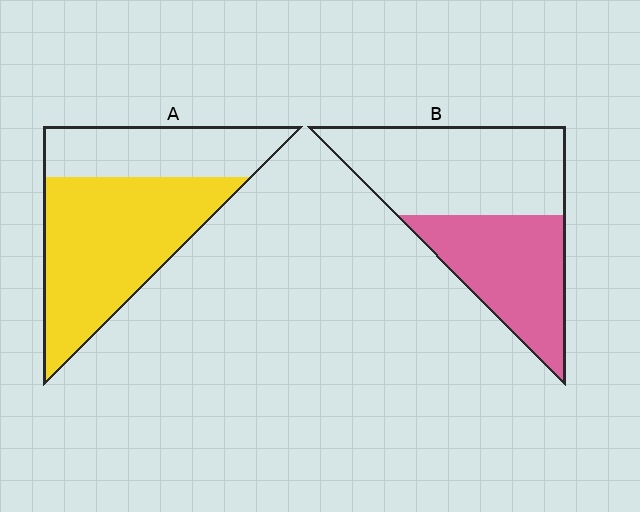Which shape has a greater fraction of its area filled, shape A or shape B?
Shape A.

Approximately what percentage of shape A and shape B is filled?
A is approximately 65% and B is approximately 45%.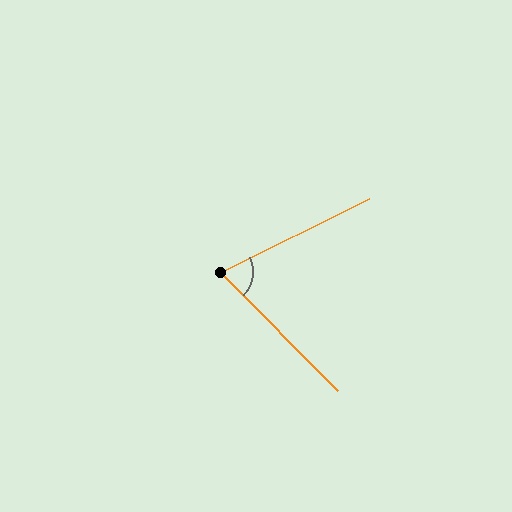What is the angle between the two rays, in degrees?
Approximately 72 degrees.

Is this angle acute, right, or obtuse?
It is acute.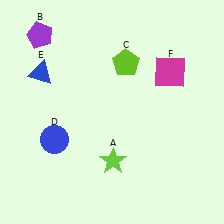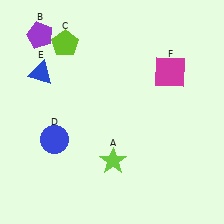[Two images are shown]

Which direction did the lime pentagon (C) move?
The lime pentagon (C) moved left.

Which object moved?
The lime pentagon (C) moved left.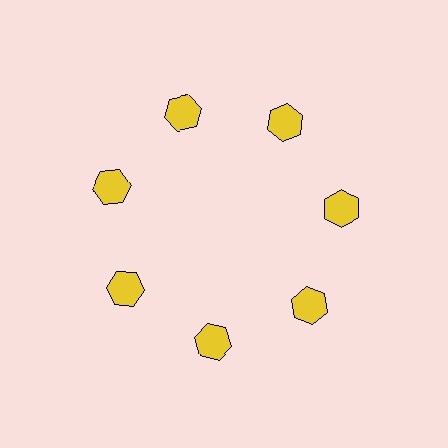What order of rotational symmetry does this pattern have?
This pattern has 7-fold rotational symmetry.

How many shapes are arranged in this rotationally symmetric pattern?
There are 7 shapes, arranged in 7 groups of 1.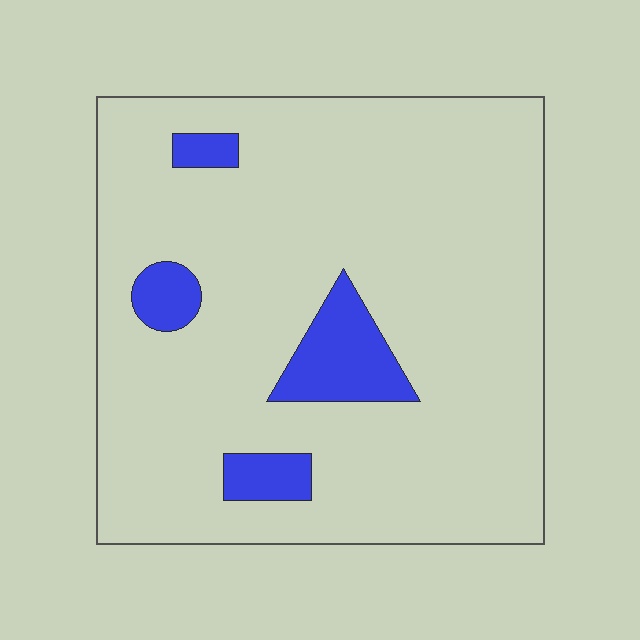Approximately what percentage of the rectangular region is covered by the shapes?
Approximately 10%.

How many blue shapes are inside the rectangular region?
4.